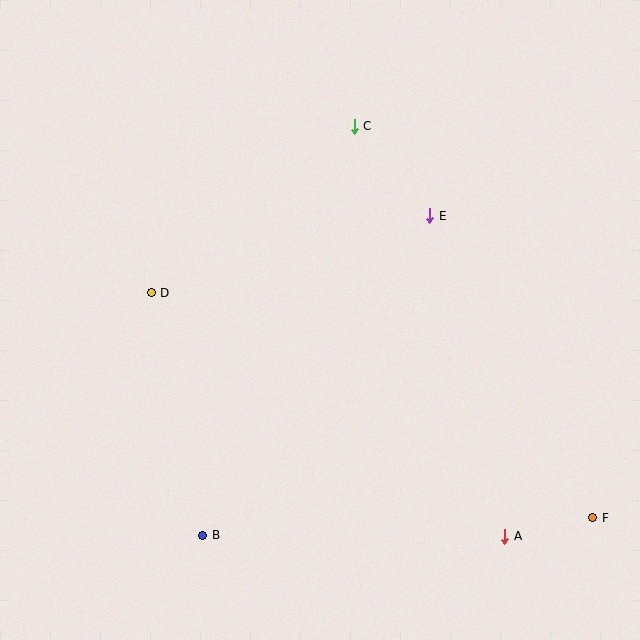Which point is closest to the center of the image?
Point E at (430, 216) is closest to the center.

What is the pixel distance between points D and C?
The distance between D and C is 262 pixels.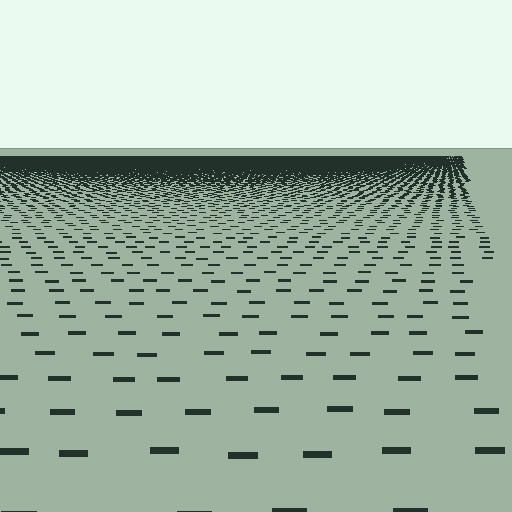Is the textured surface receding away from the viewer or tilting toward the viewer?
The surface is receding away from the viewer. Texture elements get smaller and denser toward the top.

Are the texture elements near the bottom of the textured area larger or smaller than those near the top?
Larger. Near the bottom, elements are closer to the viewer and appear at a bigger on-screen size.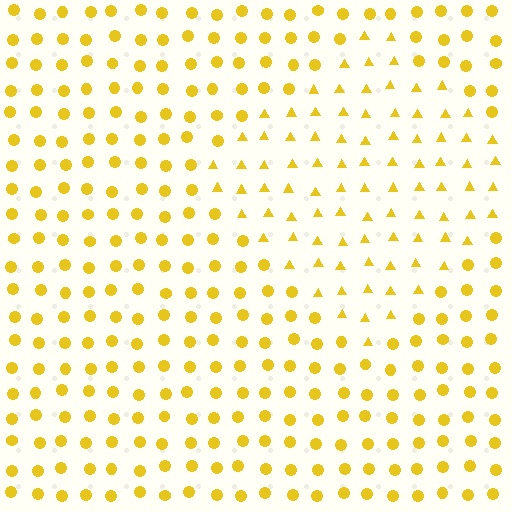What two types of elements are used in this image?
The image uses triangles inside the diamond region and circles outside it.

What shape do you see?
I see a diamond.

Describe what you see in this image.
The image is filled with small yellow elements arranged in a uniform grid. A diamond-shaped region contains triangles, while the surrounding area contains circles. The boundary is defined purely by the change in element shape.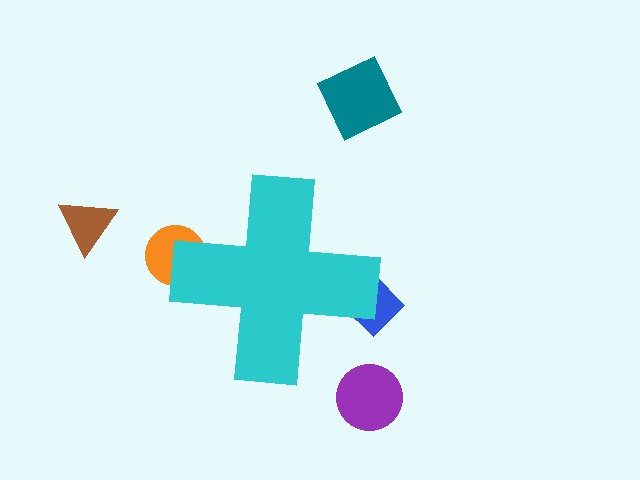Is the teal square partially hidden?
No, the teal square is fully visible.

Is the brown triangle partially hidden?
No, the brown triangle is fully visible.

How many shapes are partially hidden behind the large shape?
2 shapes are partially hidden.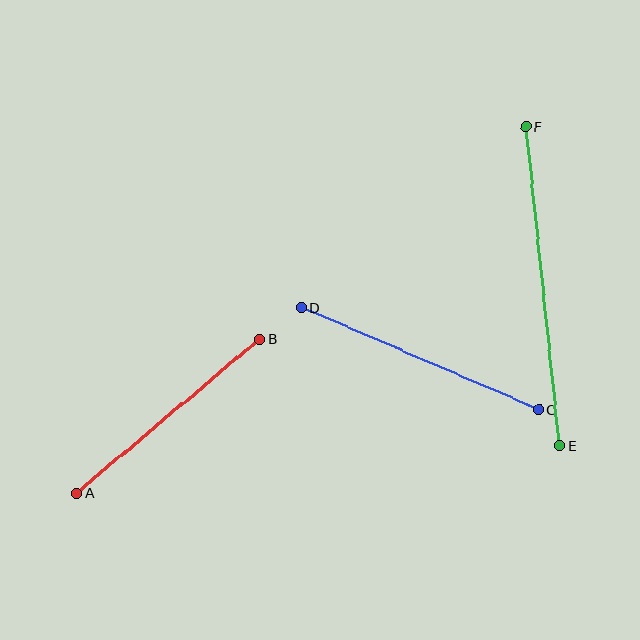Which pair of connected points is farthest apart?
Points E and F are farthest apart.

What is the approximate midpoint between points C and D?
The midpoint is at approximately (420, 359) pixels.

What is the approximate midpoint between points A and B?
The midpoint is at approximately (168, 416) pixels.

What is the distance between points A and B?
The distance is approximately 239 pixels.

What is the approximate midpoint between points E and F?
The midpoint is at approximately (543, 286) pixels.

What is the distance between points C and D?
The distance is approximately 258 pixels.